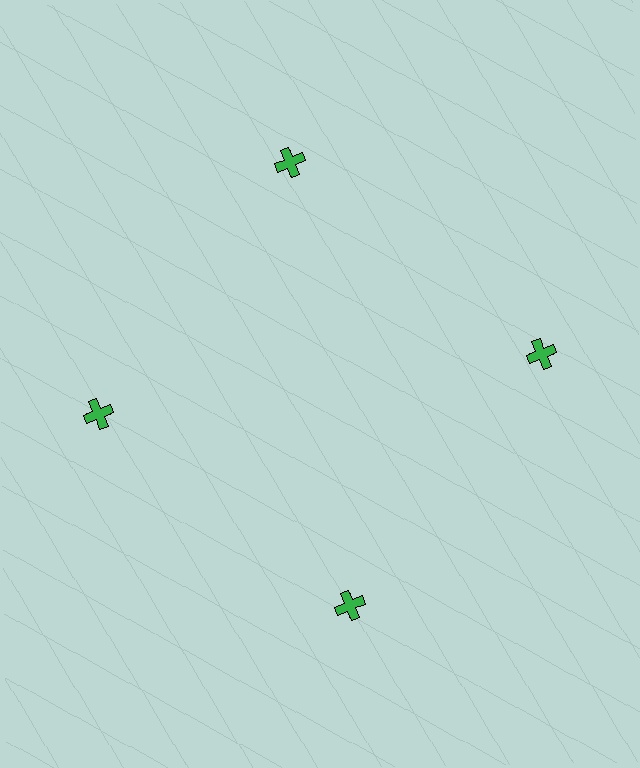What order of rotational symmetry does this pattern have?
This pattern has 4-fold rotational symmetry.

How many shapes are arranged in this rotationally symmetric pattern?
There are 4 shapes, arranged in 4 groups of 1.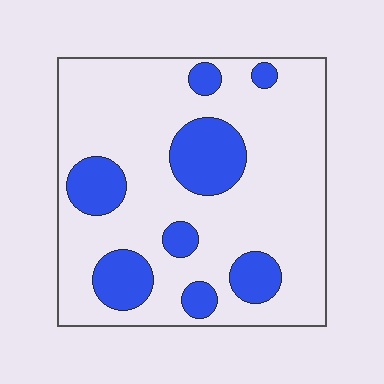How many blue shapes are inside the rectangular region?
8.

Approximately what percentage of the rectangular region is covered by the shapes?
Approximately 25%.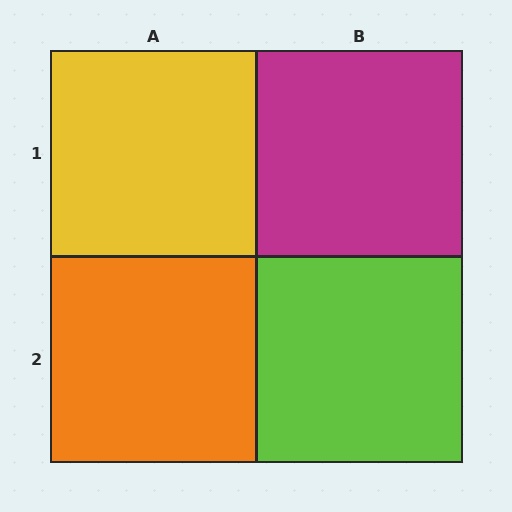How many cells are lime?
1 cell is lime.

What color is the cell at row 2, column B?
Lime.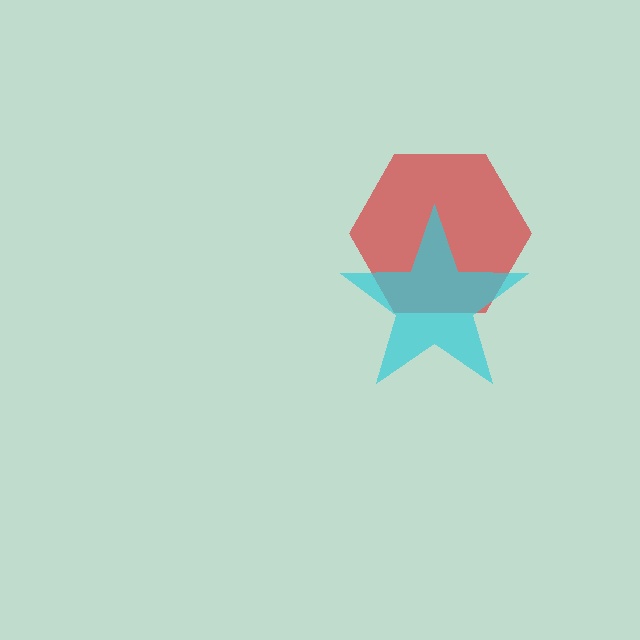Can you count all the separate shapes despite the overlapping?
Yes, there are 2 separate shapes.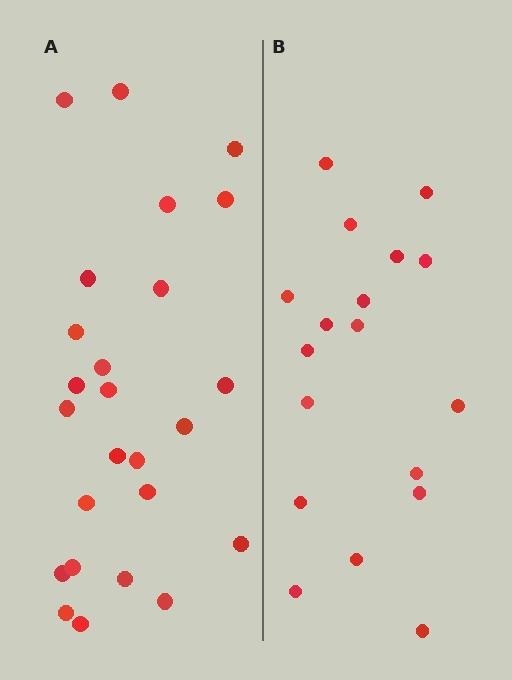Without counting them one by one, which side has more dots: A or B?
Region A (the left region) has more dots.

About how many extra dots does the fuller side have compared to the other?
Region A has roughly 8 or so more dots than region B.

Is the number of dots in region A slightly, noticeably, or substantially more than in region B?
Region A has noticeably more, but not dramatically so. The ratio is roughly 1.4 to 1.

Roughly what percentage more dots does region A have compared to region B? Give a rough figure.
About 40% more.